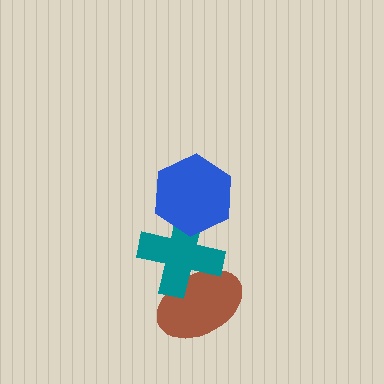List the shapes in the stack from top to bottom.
From top to bottom: the blue hexagon, the teal cross, the brown ellipse.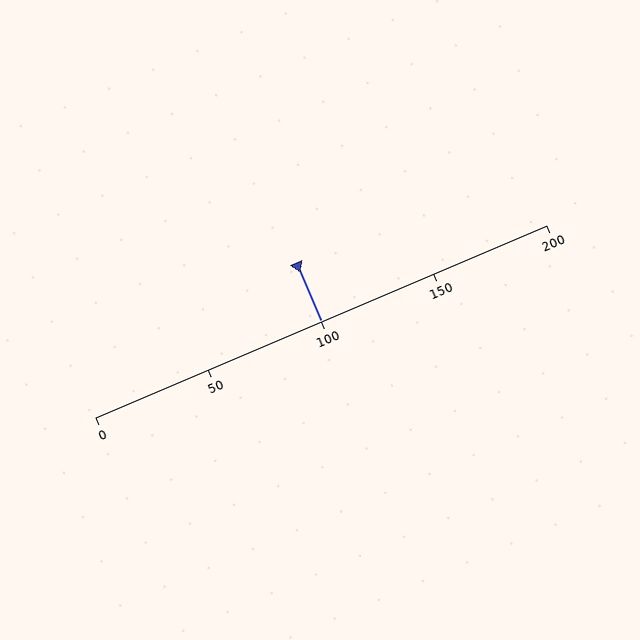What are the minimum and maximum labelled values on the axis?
The axis runs from 0 to 200.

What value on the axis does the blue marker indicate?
The marker indicates approximately 100.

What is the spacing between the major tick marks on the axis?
The major ticks are spaced 50 apart.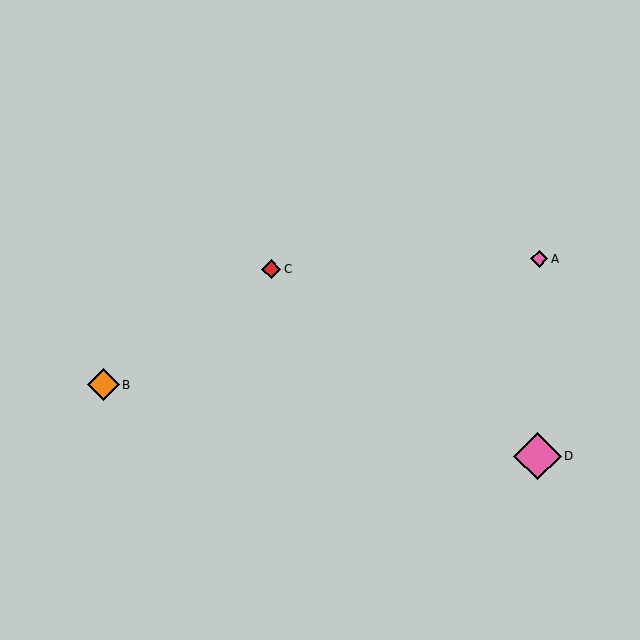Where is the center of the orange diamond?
The center of the orange diamond is at (103, 385).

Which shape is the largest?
The pink diamond (labeled D) is the largest.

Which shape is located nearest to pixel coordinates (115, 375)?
The orange diamond (labeled B) at (103, 385) is nearest to that location.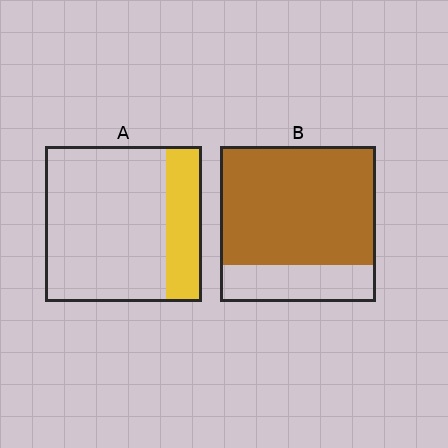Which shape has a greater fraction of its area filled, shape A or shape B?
Shape B.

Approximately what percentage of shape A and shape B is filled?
A is approximately 25% and B is approximately 75%.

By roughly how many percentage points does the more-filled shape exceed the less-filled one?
By roughly 55 percentage points (B over A).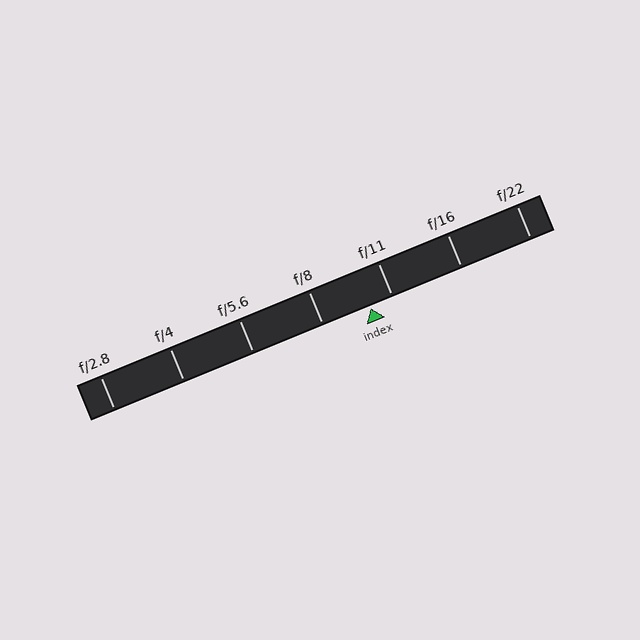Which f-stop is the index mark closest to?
The index mark is closest to f/11.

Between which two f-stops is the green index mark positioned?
The index mark is between f/8 and f/11.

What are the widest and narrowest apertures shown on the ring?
The widest aperture shown is f/2.8 and the narrowest is f/22.